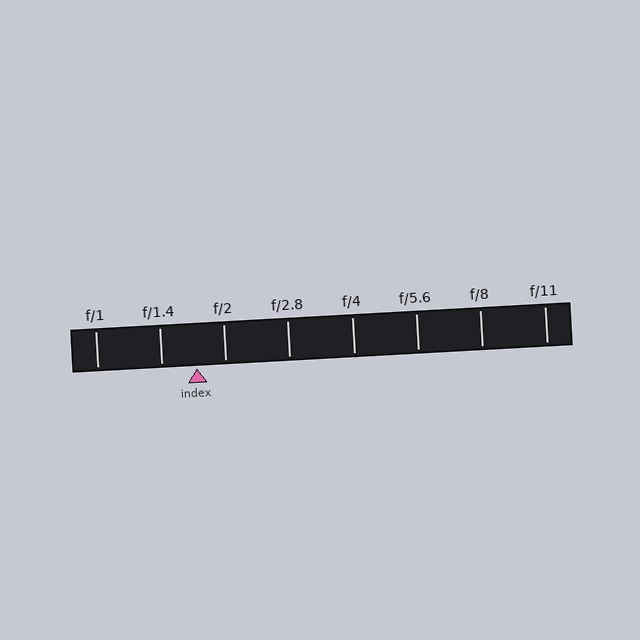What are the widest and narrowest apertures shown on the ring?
The widest aperture shown is f/1 and the narrowest is f/11.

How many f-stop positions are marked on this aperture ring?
There are 8 f-stop positions marked.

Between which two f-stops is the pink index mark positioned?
The index mark is between f/1.4 and f/2.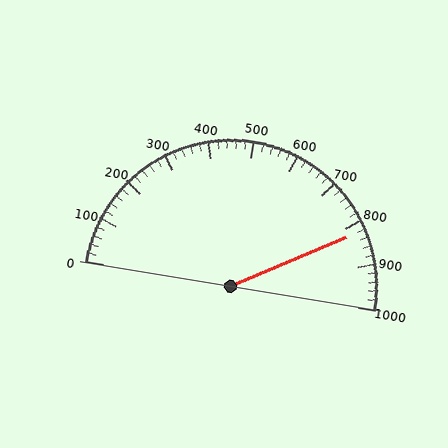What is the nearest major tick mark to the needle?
The nearest major tick mark is 800.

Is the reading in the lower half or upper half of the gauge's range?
The reading is in the upper half of the range (0 to 1000).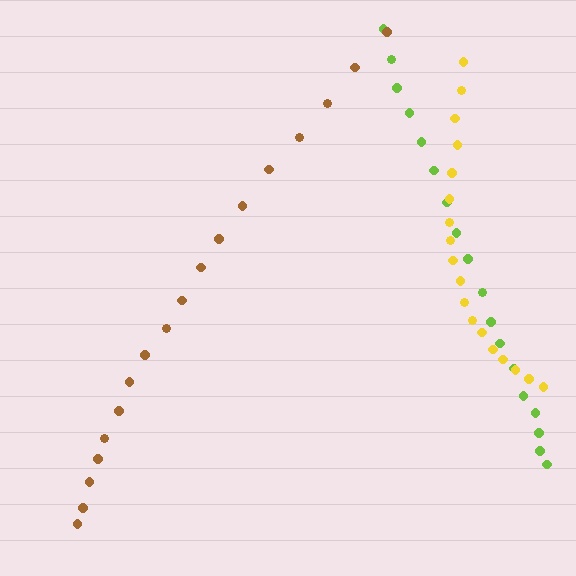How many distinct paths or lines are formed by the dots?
There are 3 distinct paths.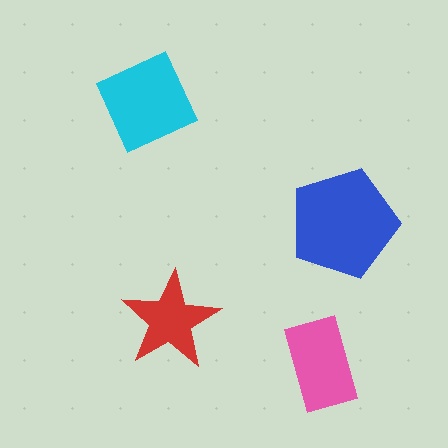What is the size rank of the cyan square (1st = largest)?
2nd.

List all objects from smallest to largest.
The red star, the pink rectangle, the cyan square, the blue pentagon.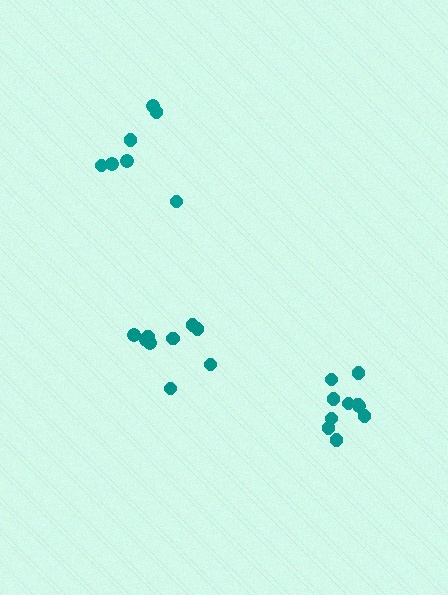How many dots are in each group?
Group 1: 9 dots, Group 2: 10 dots, Group 3: 7 dots (26 total).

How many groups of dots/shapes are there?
There are 3 groups.